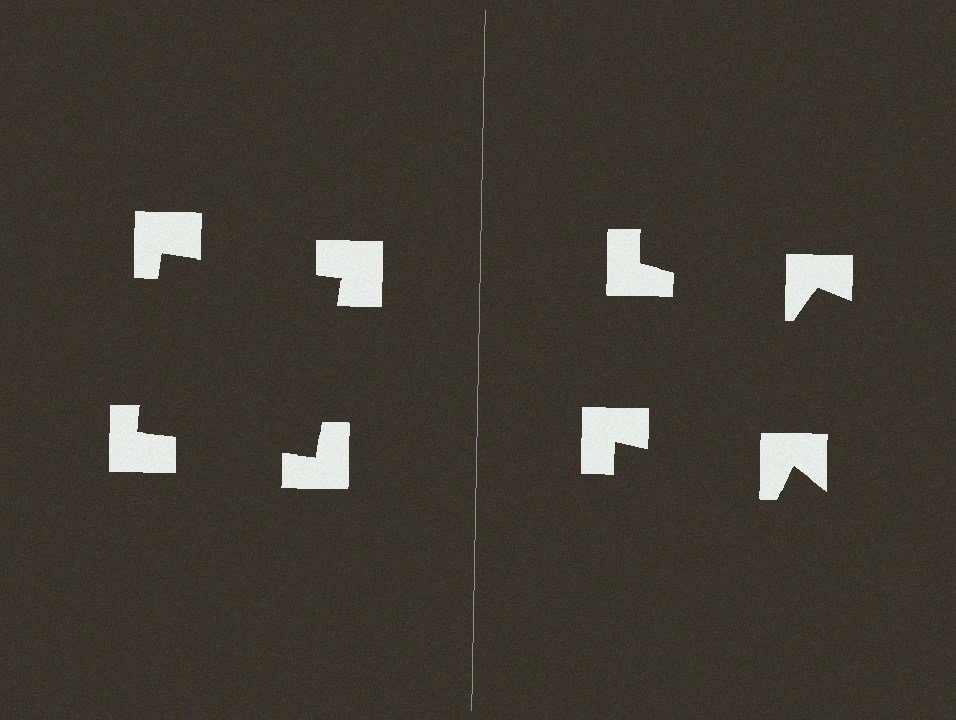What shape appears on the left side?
An illusory square.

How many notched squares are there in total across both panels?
8 — 4 on each side.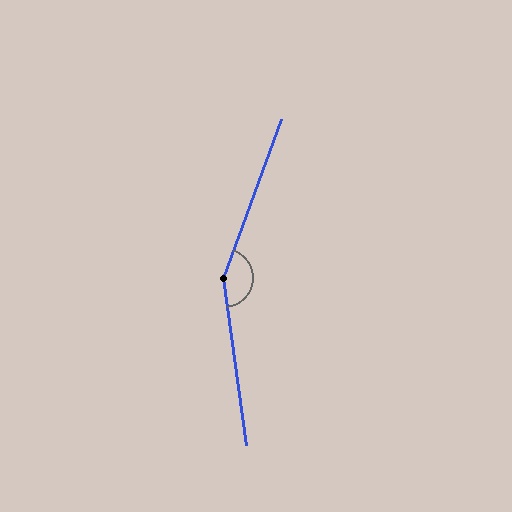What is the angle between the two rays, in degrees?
Approximately 152 degrees.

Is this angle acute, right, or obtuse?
It is obtuse.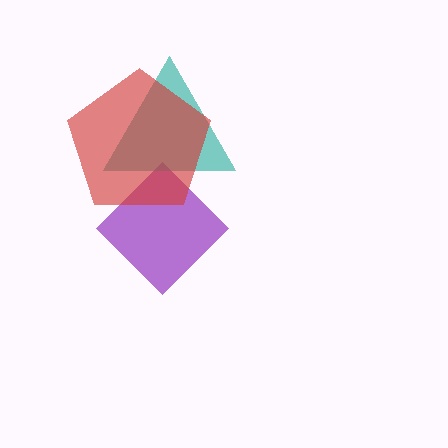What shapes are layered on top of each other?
The layered shapes are: a purple diamond, a teal triangle, a red pentagon.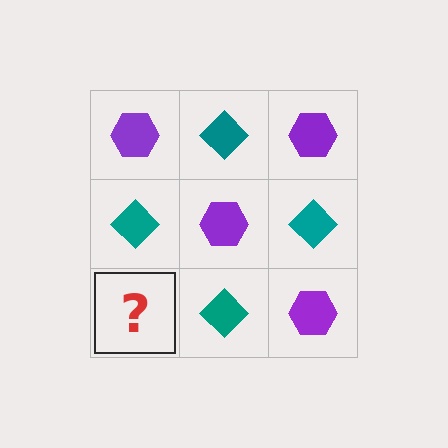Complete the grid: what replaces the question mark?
The question mark should be replaced with a purple hexagon.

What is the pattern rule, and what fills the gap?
The rule is that it alternates purple hexagon and teal diamond in a checkerboard pattern. The gap should be filled with a purple hexagon.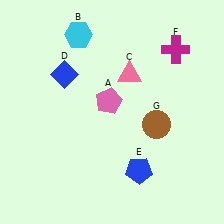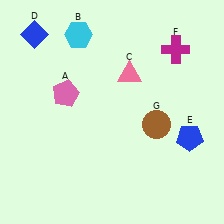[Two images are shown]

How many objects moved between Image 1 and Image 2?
3 objects moved between the two images.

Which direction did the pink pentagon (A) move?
The pink pentagon (A) moved left.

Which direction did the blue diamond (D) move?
The blue diamond (D) moved up.